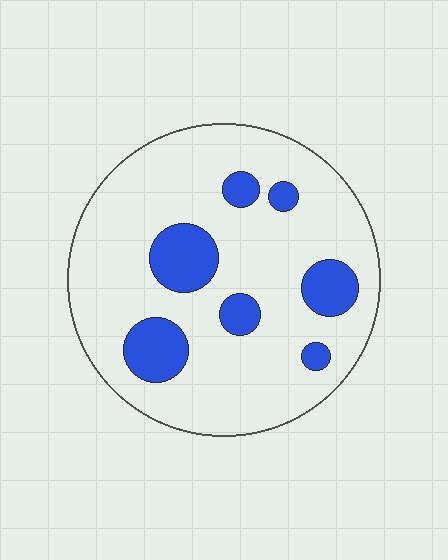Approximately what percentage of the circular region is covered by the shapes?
Approximately 20%.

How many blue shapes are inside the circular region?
7.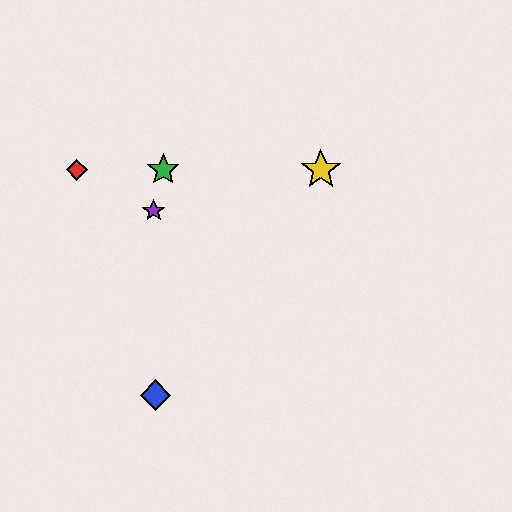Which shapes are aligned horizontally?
The red diamond, the green star, the yellow star are aligned horizontally.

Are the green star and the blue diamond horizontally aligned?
No, the green star is at y≈170 and the blue diamond is at y≈395.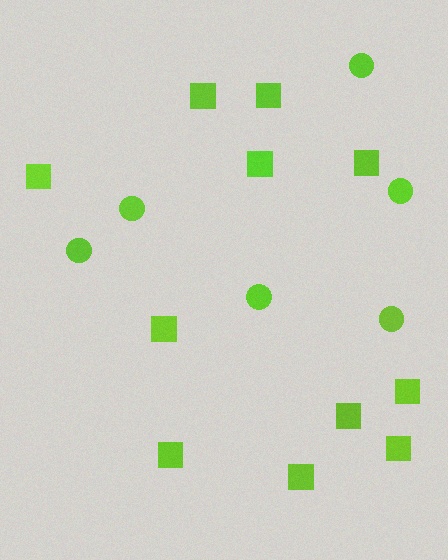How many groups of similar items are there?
There are 2 groups: one group of squares (11) and one group of circles (6).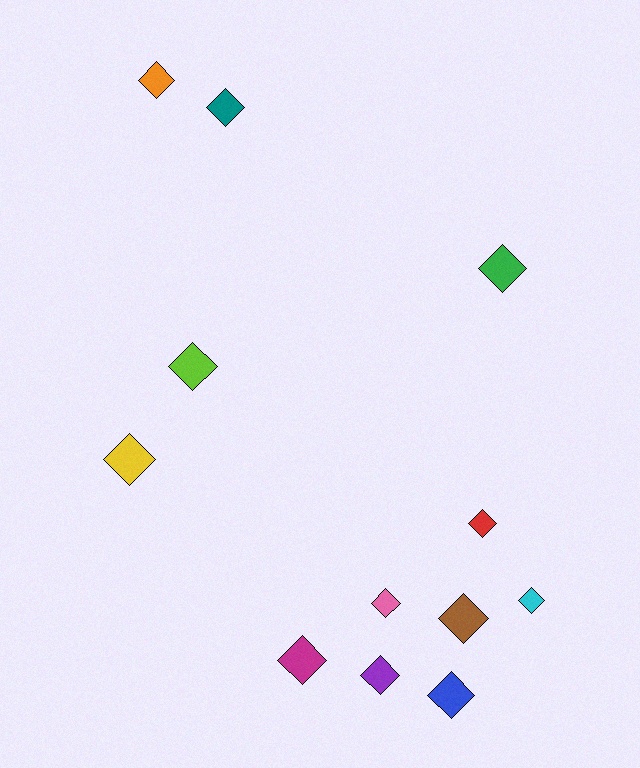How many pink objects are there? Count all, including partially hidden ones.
There is 1 pink object.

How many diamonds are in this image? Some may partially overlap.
There are 12 diamonds.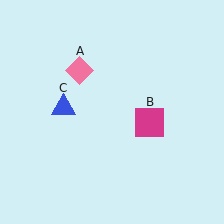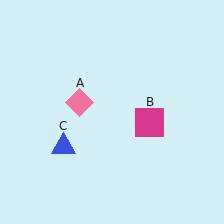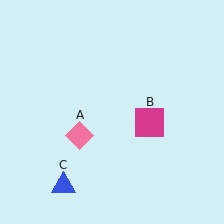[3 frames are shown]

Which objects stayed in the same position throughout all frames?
Magenta square (object B) remained stationary.